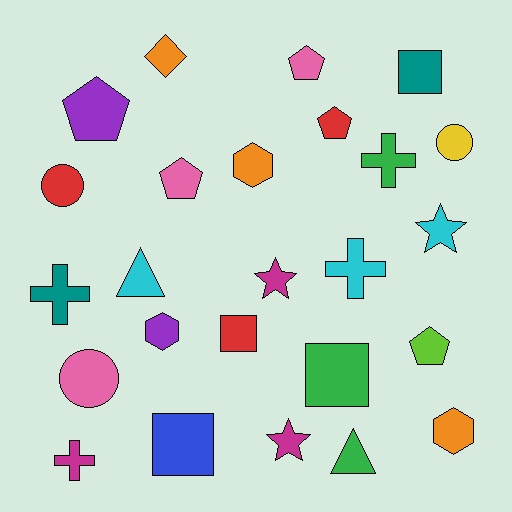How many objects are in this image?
There are 25 objects.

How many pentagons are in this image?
There are 5 pentagons.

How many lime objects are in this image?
There is 1 lime object.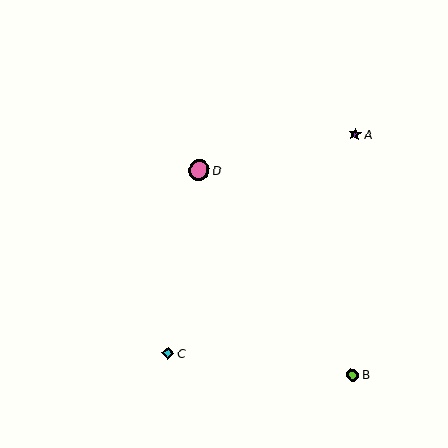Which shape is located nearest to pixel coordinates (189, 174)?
The pink circle (labeled D) at (199, 170) is nearest to that location.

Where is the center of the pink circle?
The center of the pink circle is at (199, 170).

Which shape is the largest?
The pink circle (labeled D) is the largest.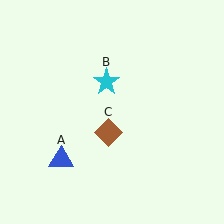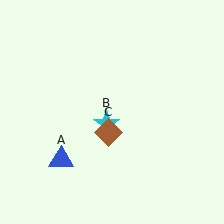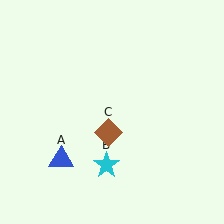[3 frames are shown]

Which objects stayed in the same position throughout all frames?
Blue triangle (object A) and brown diamond (object C) remained stationary.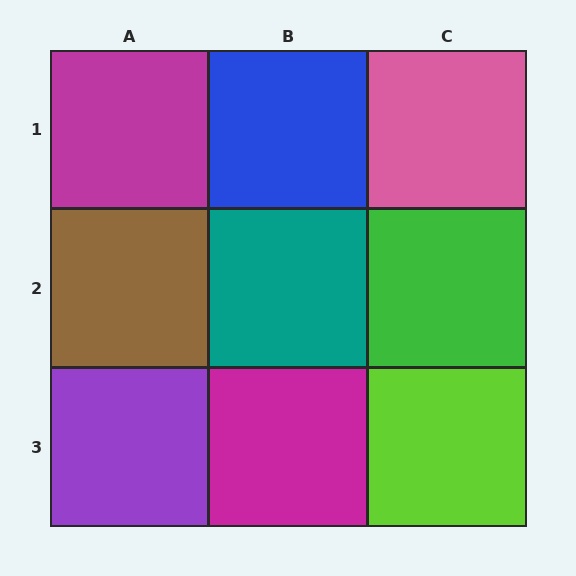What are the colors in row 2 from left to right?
Brown, teal, green.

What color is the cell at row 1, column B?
Blue.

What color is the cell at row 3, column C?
Lime.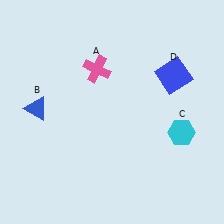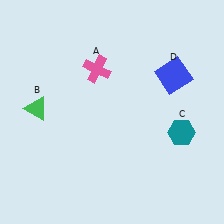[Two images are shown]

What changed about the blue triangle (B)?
In Image 1, B is blue. In Image 2, it changed to green.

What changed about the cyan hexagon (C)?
In Image 1, C is cyan. In Image 2, it changed to teal.